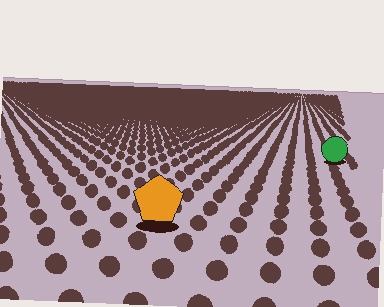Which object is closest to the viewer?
The orange pentagon is closest. The texture marks near it are larger and more spread out.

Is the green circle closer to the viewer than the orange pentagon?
No. The orange pentagon is closer — you can tell from the texture gradient: the ground texture is coarser near it.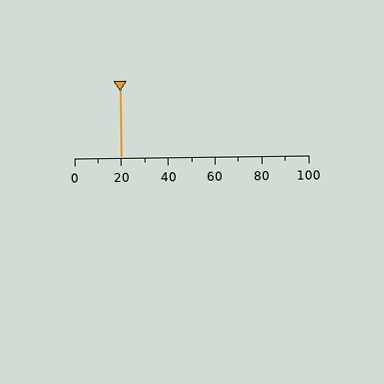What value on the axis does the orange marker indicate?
The marker indicates approximately 20.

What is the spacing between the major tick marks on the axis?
The major ticks are spaced 20 apart.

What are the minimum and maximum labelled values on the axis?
The axis runs from 0 to 100.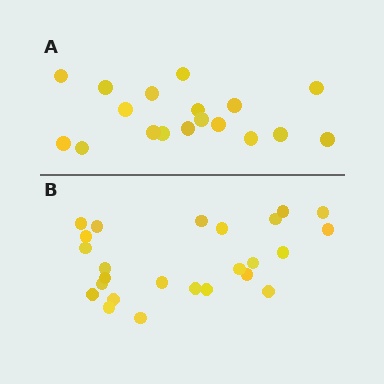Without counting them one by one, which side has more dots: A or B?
Region B (the bottom region) has more dots.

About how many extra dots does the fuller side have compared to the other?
Region B has roughly 8 or so more dots than region A.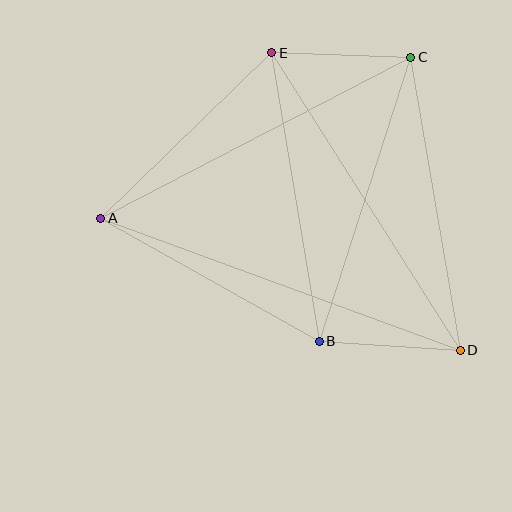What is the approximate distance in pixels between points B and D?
The distance between B and D is approximately 141 pixels.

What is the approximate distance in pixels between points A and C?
The distance between A and C is approximately 349 pixels.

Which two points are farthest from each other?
Points A and D are farthest from each other.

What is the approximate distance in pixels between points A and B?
The distance between A and B is approximately 251 pixels.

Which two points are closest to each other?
Points C and E are closest to each other.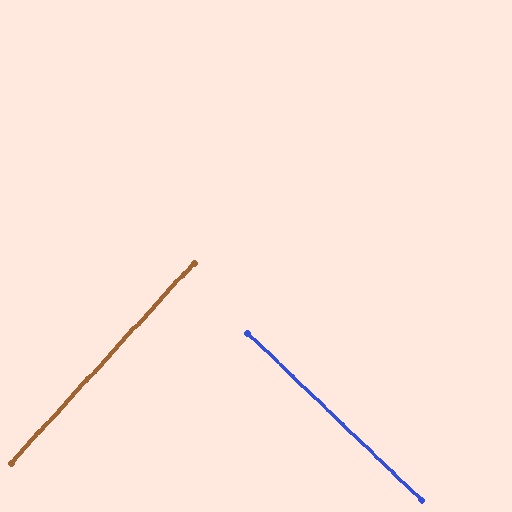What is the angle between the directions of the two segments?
Approximately 89 degrees.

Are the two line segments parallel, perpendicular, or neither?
Perpendicular — they meet at approximately 89°.